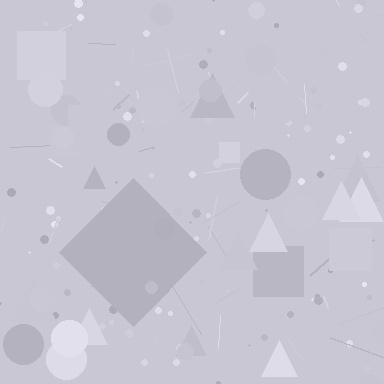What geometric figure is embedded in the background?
A diamond is embedded in the background.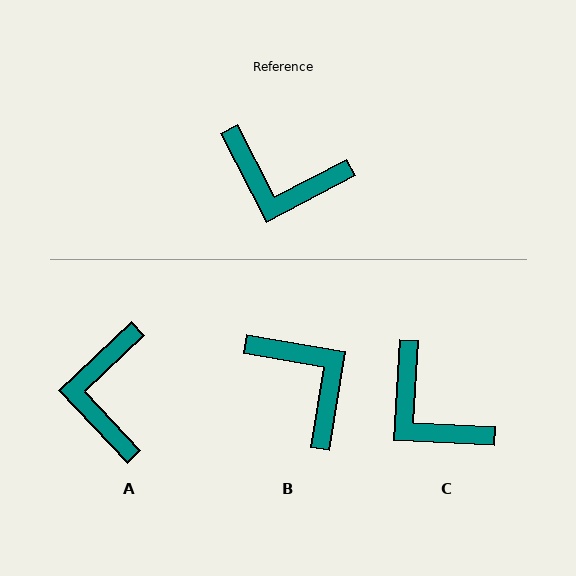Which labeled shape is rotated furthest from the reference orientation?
B, about 143 degrees away.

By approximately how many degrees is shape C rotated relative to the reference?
Approximately 31 degrees clockwise.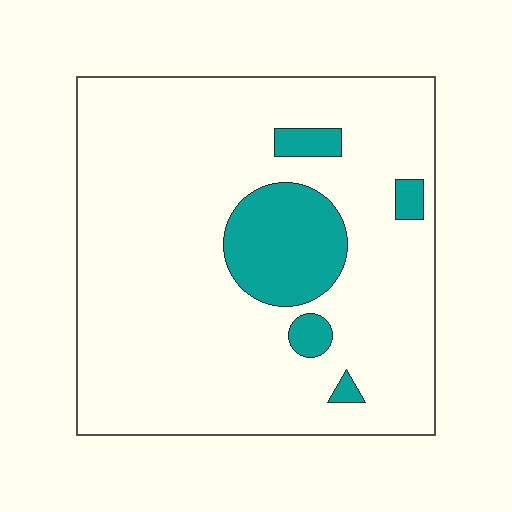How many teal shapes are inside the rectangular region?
5.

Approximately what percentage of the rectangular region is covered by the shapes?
Approximately 15%.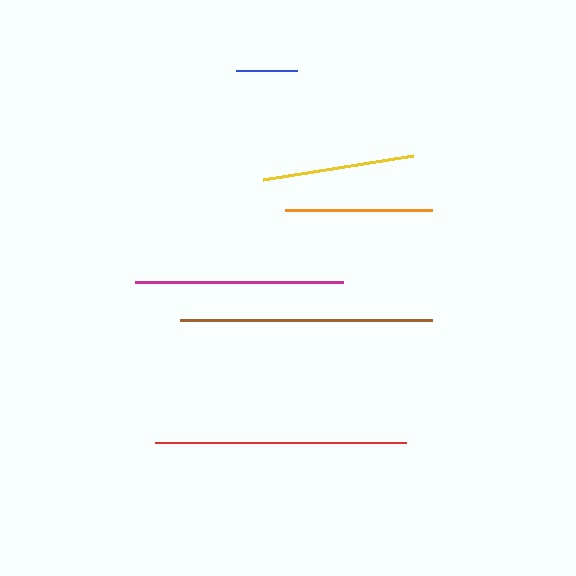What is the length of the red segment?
The red segment is approximately 251 pixels long.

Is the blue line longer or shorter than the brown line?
The brown line is longer than the blue line.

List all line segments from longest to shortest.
From longest to shortest: brown, red, magenta, yellow, orange, blue.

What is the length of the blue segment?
The blue segment is approximately 61 pixels long.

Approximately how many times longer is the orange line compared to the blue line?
The orange line is approximately 2.4 times the length of the blue line.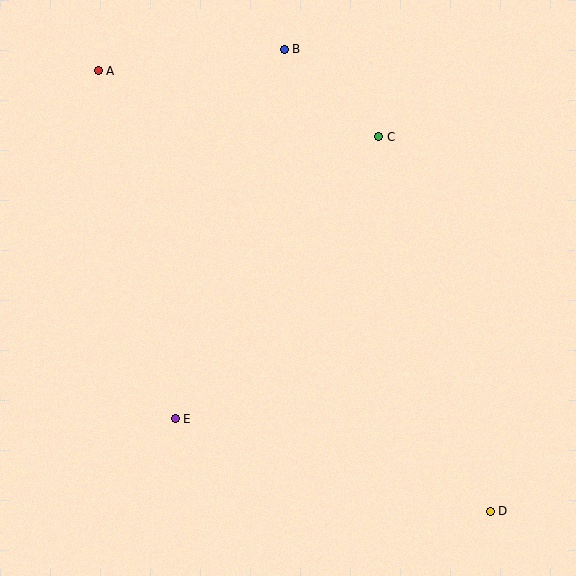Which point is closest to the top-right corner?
Point C is closest to the top-right corner.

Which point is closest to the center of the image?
Point E at (175, 419) is closest to the center.